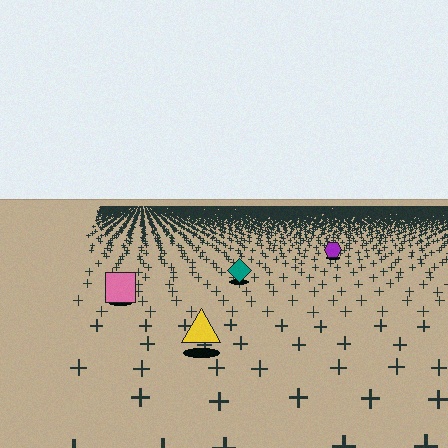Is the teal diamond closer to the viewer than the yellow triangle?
No. The yellow triangle is closer — you can tell from the texture gradient: the ground texture is coarser near it.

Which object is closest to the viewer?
The yellow triangle is closest. The texture marks near it are larger and more spread out.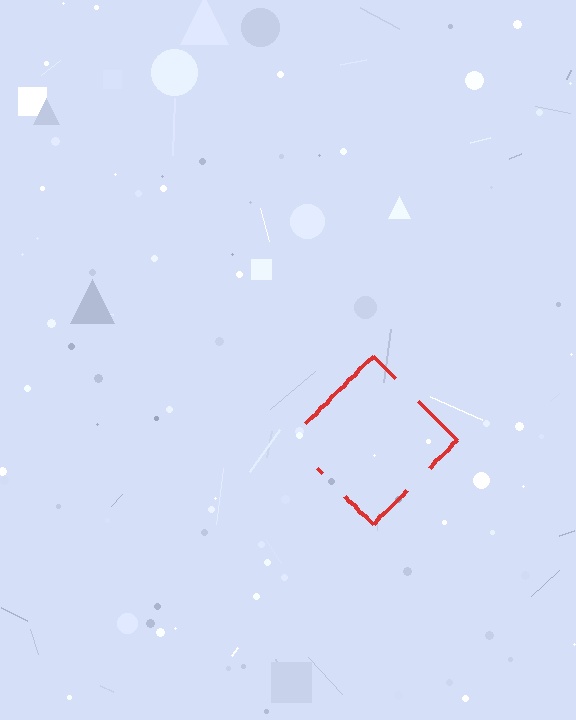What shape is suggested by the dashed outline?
The dashed outline suggests a diamond.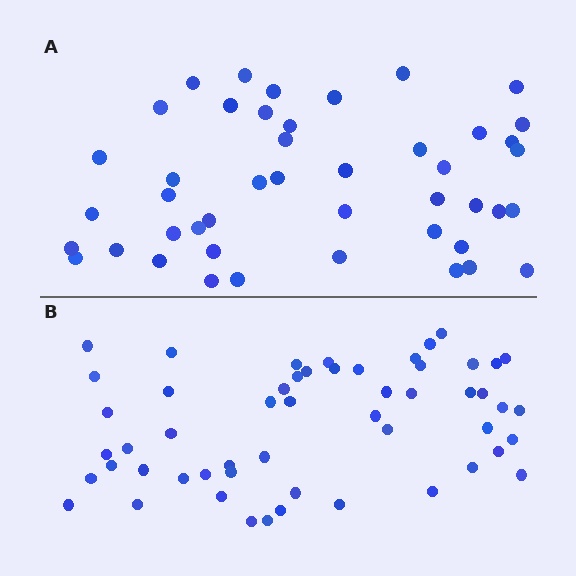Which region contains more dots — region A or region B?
Region B (the bottom region) has more dots.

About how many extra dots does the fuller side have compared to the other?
Region B has roughly 8 or so more dots than region A.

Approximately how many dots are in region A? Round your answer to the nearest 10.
About 40 dots. (The exact count is 45, which rounds to 40.)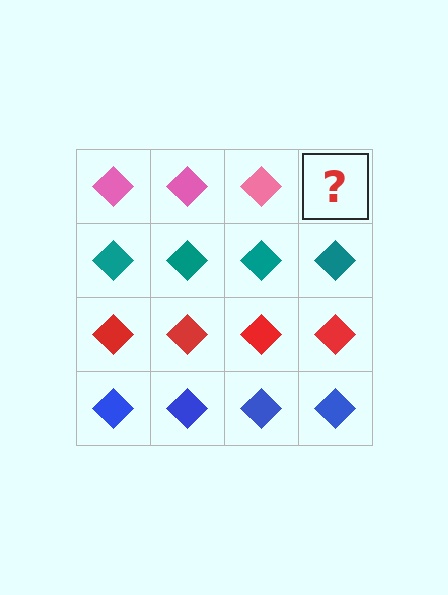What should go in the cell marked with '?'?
The missing cell should contain a pink diamond.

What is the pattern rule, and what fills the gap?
The rule is that each row has a consistent color. The gap should be filled with a pink diamond.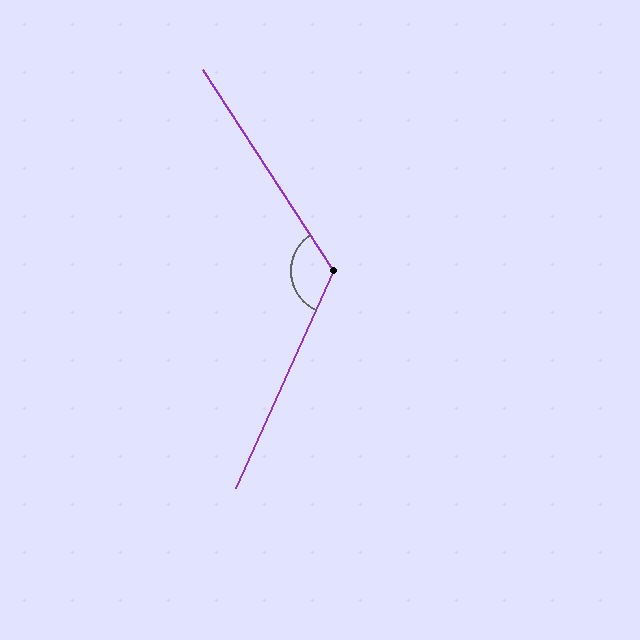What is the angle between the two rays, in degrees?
Approximately 123 degrees.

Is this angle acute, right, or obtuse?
It is obtuse.